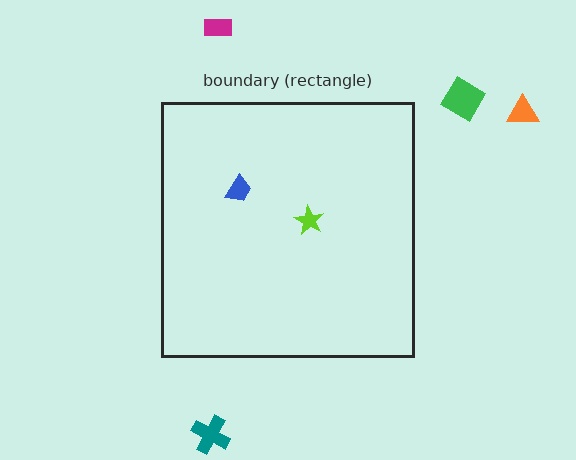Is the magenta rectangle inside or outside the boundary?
Outside.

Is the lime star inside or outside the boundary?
Inside.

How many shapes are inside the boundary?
2 inside, 4 outside.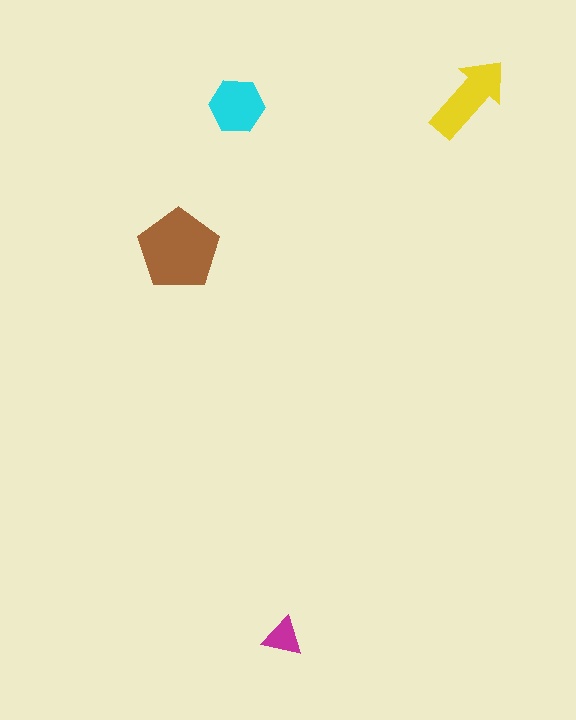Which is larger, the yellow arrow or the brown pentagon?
The brown pentagon.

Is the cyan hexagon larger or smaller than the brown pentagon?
Smaller.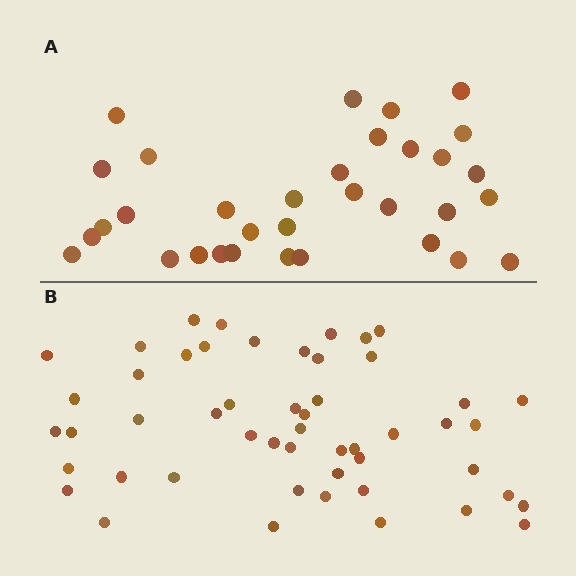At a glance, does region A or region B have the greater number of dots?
Region B (the bottom region) has more dots.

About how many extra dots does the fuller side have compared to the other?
Region B has approximately 20 more dots than region A.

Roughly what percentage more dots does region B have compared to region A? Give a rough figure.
About 55% more.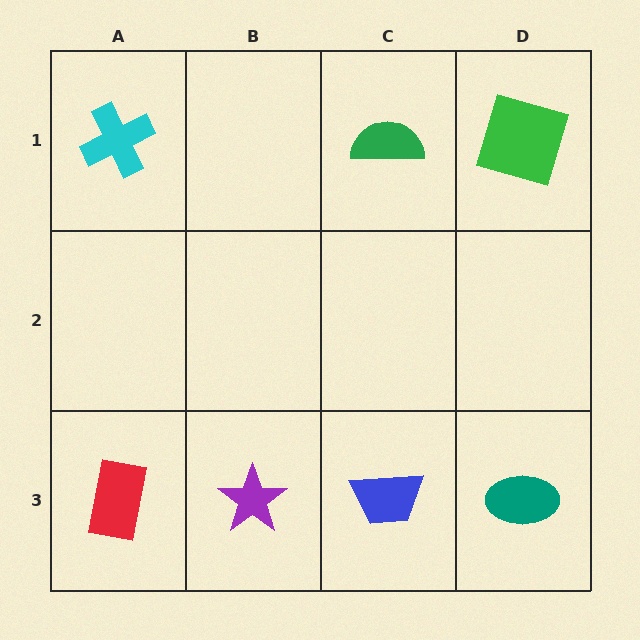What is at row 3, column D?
A teal ellipse.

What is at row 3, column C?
A blue trapezoid.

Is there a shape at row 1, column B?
No, that cell is empty.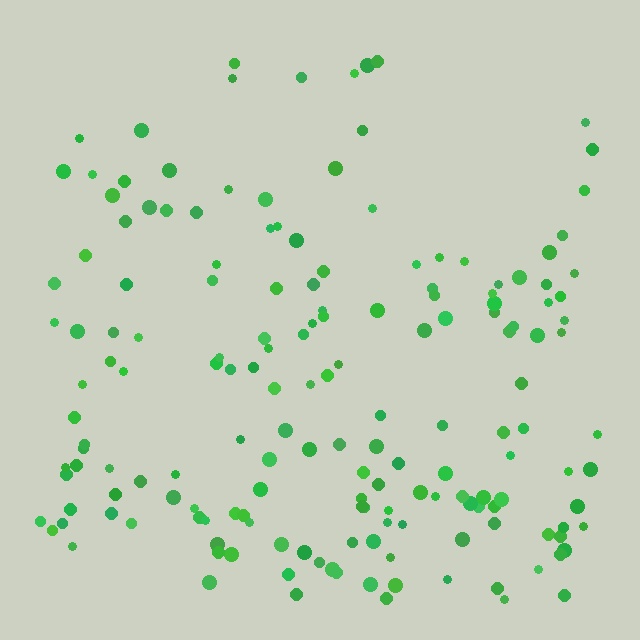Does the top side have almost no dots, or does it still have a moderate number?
Still a moderate number, just noticeably fewer than the bottom.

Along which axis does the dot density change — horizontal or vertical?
Vertical.